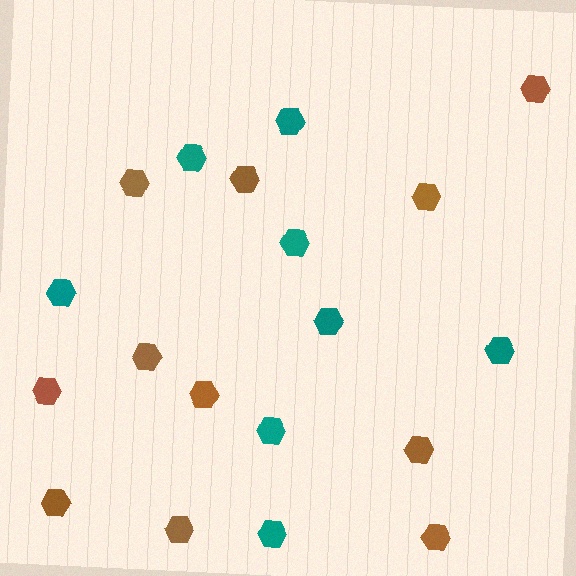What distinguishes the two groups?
There are 2 groups: one group of teal hexagons (8) and one group of brown hexagons (11).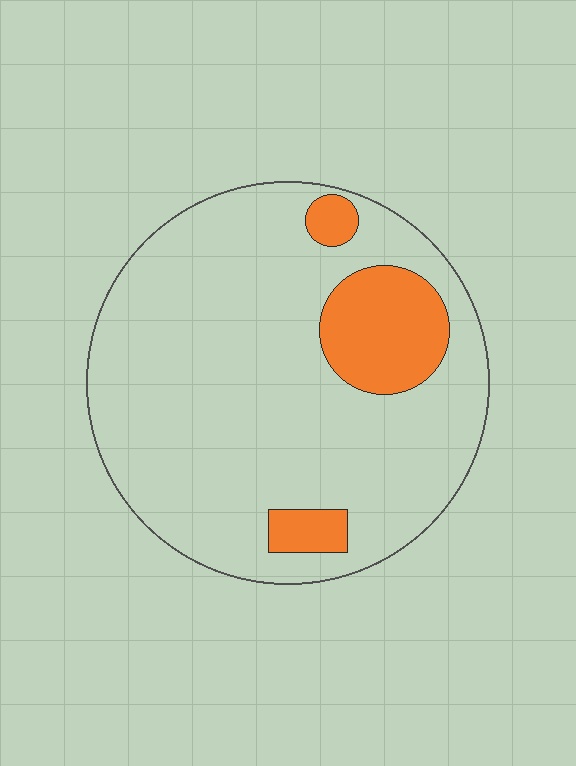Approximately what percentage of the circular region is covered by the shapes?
Approximately 15%.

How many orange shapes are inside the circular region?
3.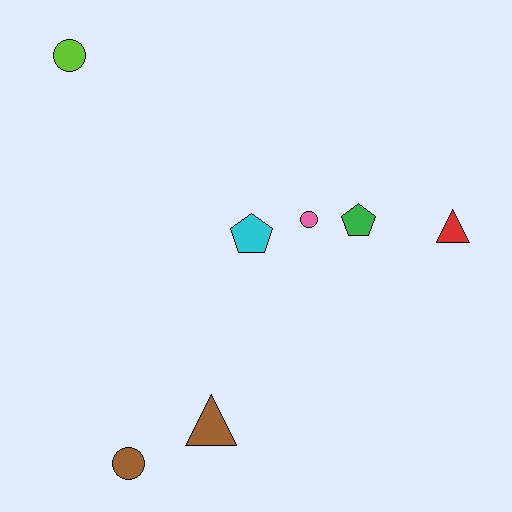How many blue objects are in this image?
There are no blue objects.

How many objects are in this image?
There are 7 objects.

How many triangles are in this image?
There are 2 triangles.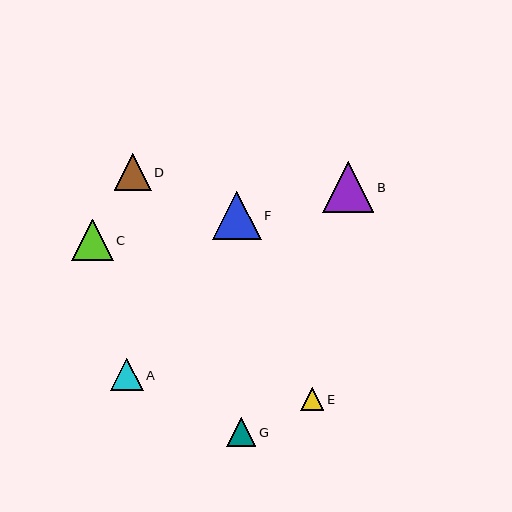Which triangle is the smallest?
Triangle E is the smallest with a size of approximately 23 pixels.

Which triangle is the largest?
Triangle B is the largest with a size of approximately 51 pixels.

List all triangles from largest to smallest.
From largest to smallest: B, F, C, D, A, G, E.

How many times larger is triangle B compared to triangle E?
Triangle B is approximately 2.2 times the size of triangle E.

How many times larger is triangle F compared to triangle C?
Triangle F is approximately 1.2 times the size of triangle C.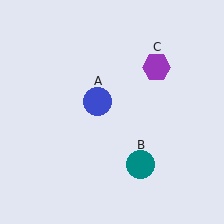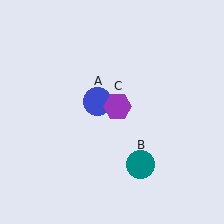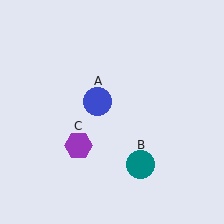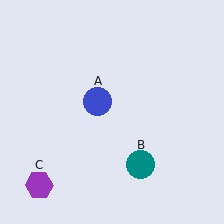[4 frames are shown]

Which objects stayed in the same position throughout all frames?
Blue circle (object A) and teal circle (object B) remained stationary.